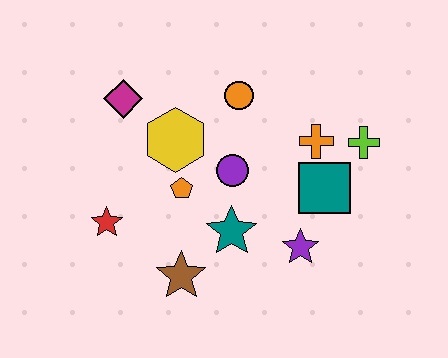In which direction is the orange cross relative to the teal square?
The orange cross is above the teal square.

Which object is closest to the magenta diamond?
The yellow hexagon is closest to the magenta diamond.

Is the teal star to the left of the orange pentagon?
No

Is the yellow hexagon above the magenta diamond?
No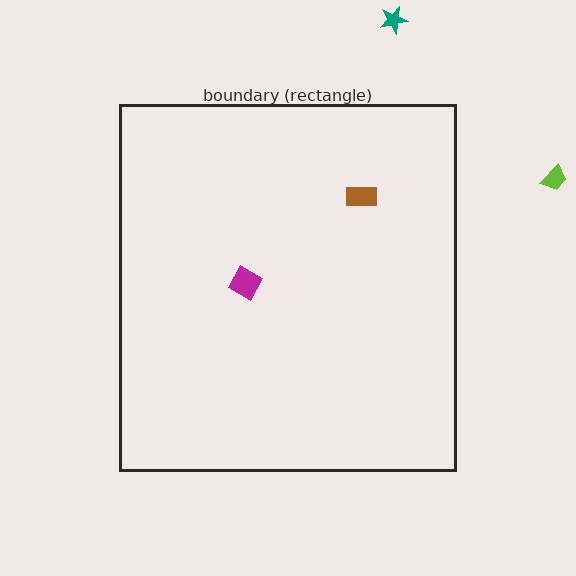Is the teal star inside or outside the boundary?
Outside.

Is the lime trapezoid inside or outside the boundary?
Outside.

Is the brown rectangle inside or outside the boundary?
Inside.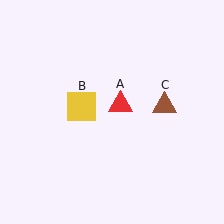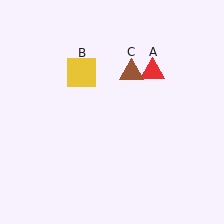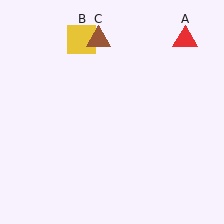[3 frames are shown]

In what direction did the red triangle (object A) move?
The red triangle (object A) moved up and to the right.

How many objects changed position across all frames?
3 objects changed position: red triangle (object A), yellow square (object B), brown triangle (object C).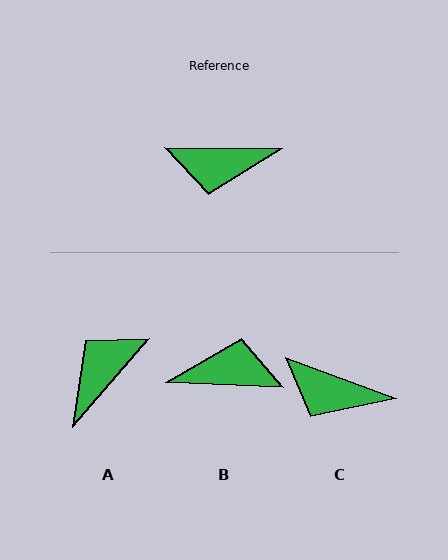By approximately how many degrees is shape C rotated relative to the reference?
Approximately 20 degrees clockwise.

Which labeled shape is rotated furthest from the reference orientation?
B, about 178 degrees away.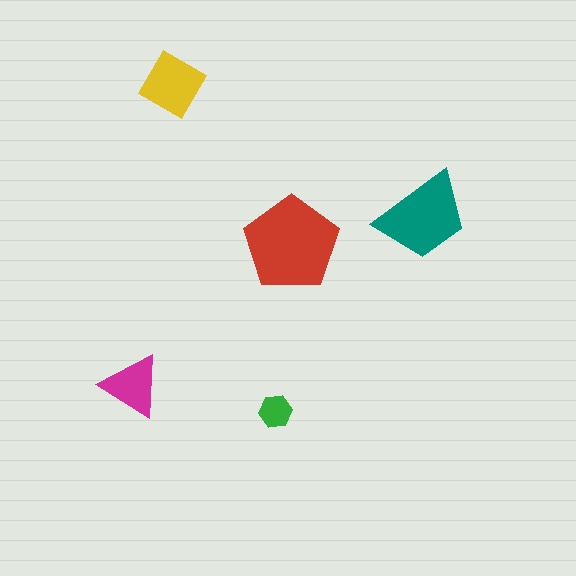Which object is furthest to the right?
The teal trapezoid is rightmost.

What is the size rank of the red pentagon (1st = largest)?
1st.